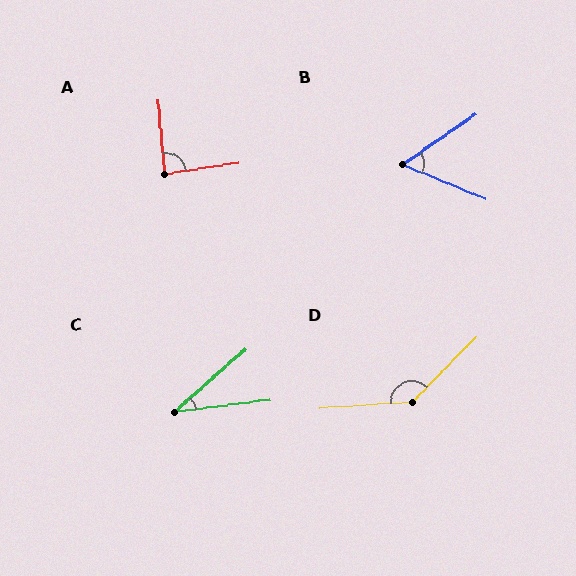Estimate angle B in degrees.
Approximately 57 degrees.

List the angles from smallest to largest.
C (34°), B (57°), A (86°), D (138°).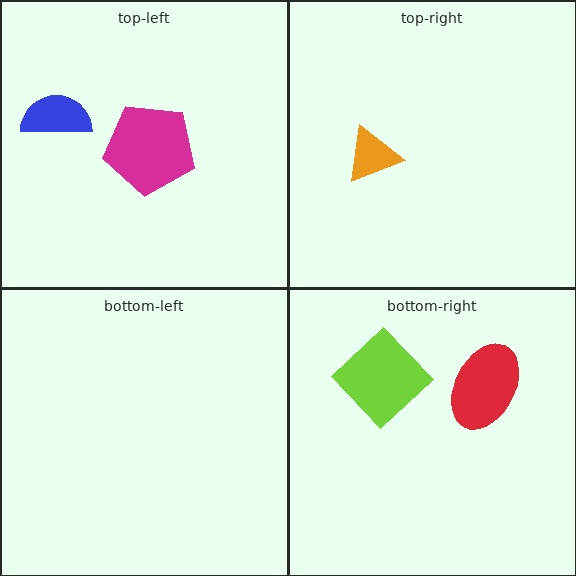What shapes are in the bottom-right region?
The red ellipse, the lime diamond.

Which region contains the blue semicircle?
The top-left region.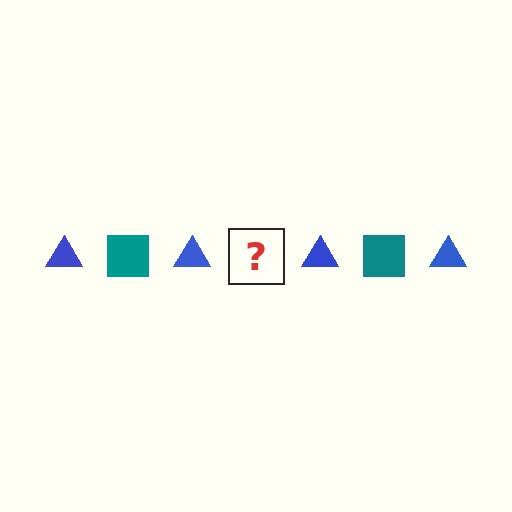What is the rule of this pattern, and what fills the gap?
The rule is that the pattern alternates between blue triangle and teal square. The gap should be filled with a teal square.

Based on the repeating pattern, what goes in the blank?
The blank should be a teal square.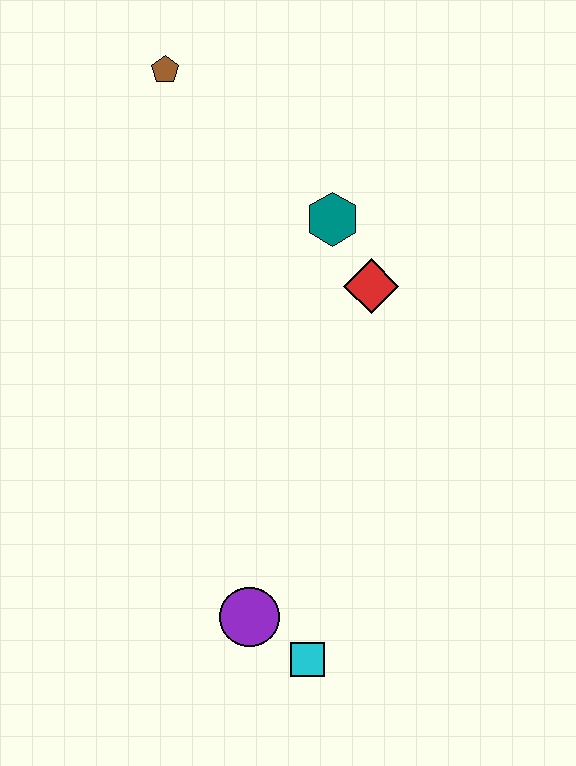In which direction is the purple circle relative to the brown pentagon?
The purple circle is below the brown pentagon.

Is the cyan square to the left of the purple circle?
No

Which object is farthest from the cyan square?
The brown pentagon is farthest from the cyan square.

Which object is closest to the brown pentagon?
The teal hexagon is closest to the brown pentagon.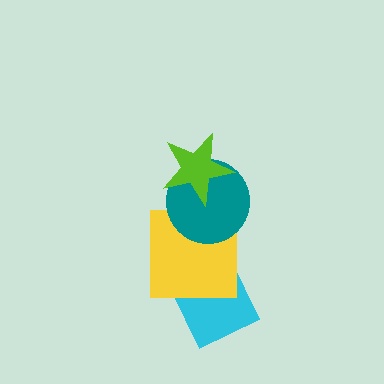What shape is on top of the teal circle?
The lime star is on top of the teal circle.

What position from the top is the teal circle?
The teal circle is 2nd from the top.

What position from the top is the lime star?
The lime star is 1st from the top.